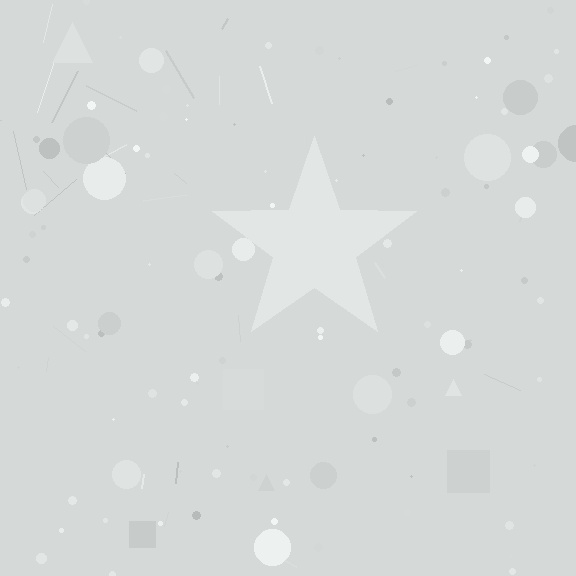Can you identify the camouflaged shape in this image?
The camouflaged shape is a star.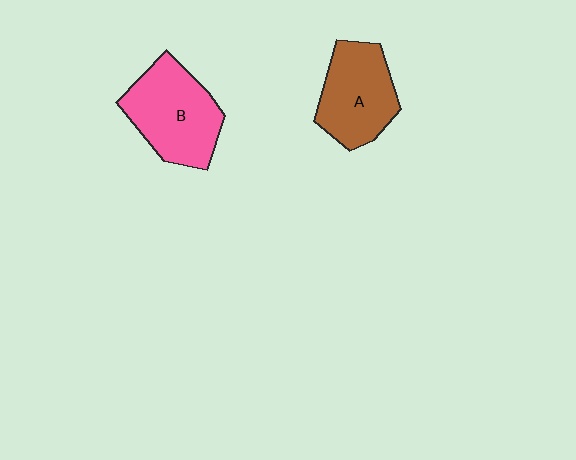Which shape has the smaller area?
Shape A (brown).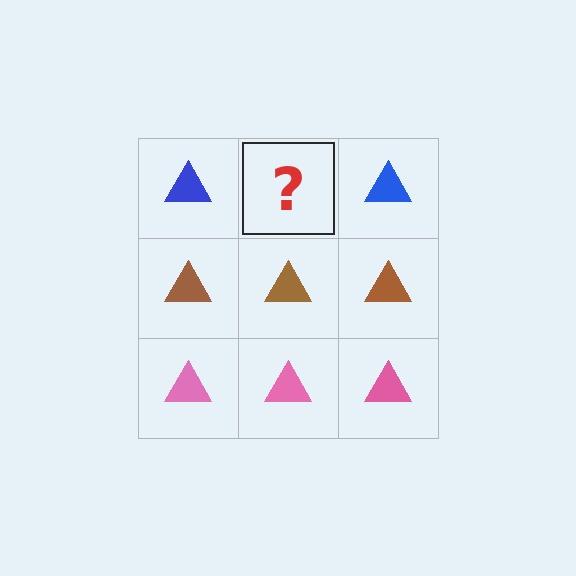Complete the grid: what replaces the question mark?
The question mark should be replaced with a blue triangle.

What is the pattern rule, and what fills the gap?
The rule is that each row has a consistent color. The gap should be filled with a blue triangle.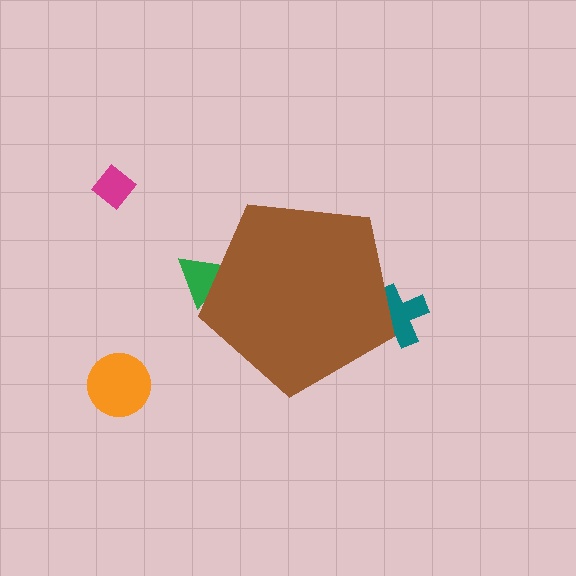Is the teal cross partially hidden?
Yes, the teal cross is partially hidden behind the brown pentagon.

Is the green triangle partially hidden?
Yes, the green triangle is partially hidden behind the brown pentagon.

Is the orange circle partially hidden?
No, the orange circle is fully visible.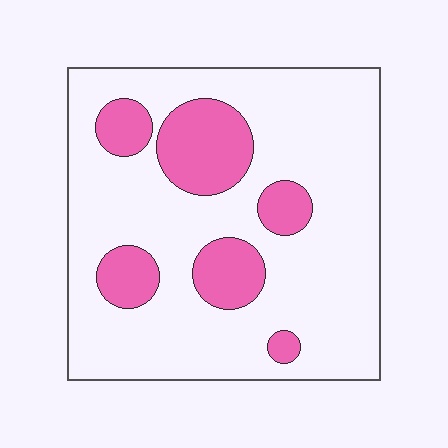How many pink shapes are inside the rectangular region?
6.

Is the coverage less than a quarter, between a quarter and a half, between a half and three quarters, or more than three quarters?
Less than a quarter.